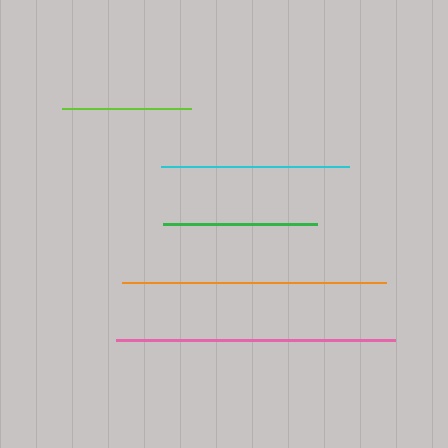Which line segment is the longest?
The pink line is the longest at approximately 279 pixels.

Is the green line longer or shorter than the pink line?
The pink line is longer than the green line.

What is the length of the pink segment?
The pink segment is approximately 279 pixels long.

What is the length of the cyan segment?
The cyan segment is approximately 188 pixels long.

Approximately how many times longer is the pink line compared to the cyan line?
The pink line is approximately 1.5 times the length of the cyan line.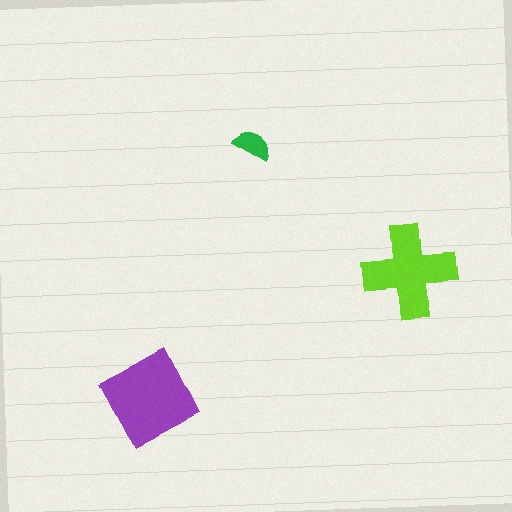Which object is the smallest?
The green semicircle.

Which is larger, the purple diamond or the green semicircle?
The purple diamond.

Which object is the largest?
The purple diamond.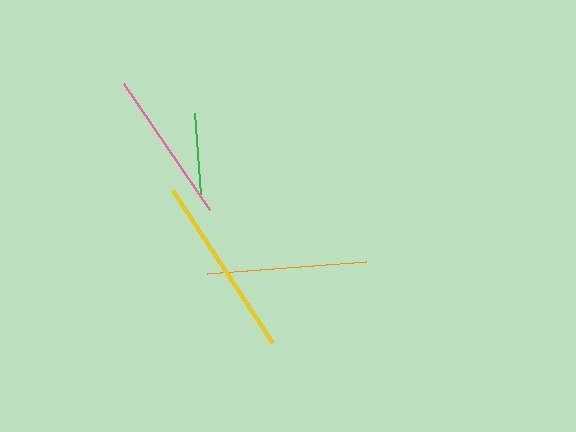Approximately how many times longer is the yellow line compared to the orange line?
The yellow line is approximately 1.2 times the length of the orange line.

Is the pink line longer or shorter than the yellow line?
The yellow line is longer than the pink line.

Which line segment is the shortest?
The green line is the shortest at approximately 82 pixels.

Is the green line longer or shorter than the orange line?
The orange line is longer than the green line.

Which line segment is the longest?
The yellow line is the longest at approximately 183 pixels.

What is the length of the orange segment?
The orange segment is approximately 159 pixels long.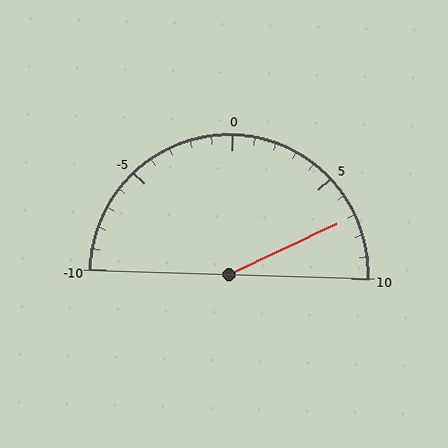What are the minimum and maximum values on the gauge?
The gauge ranges from -10 to 10.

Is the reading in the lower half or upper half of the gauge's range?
The reading is in the upper half of the range (-10 to 10).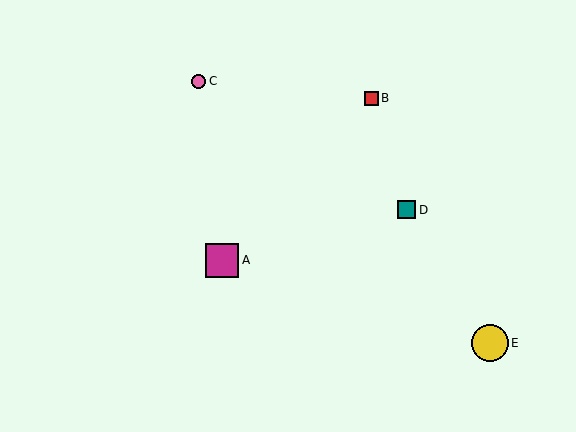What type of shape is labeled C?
Shape C is a pink circle.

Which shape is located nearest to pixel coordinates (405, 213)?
The teal square (labeled D) at (407, 210) is nearest to that location.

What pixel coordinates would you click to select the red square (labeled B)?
Click at (372, 98) to select the red square B.